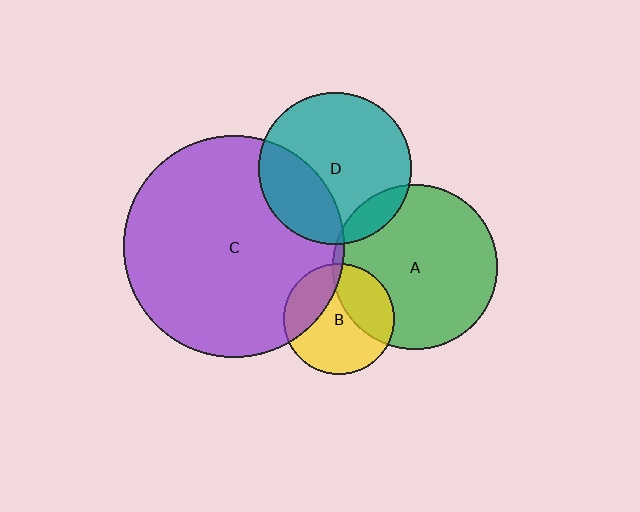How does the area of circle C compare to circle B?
Approximately 3.9 times.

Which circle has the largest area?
Circle C (purple).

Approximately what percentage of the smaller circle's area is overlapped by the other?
Approximately 5%.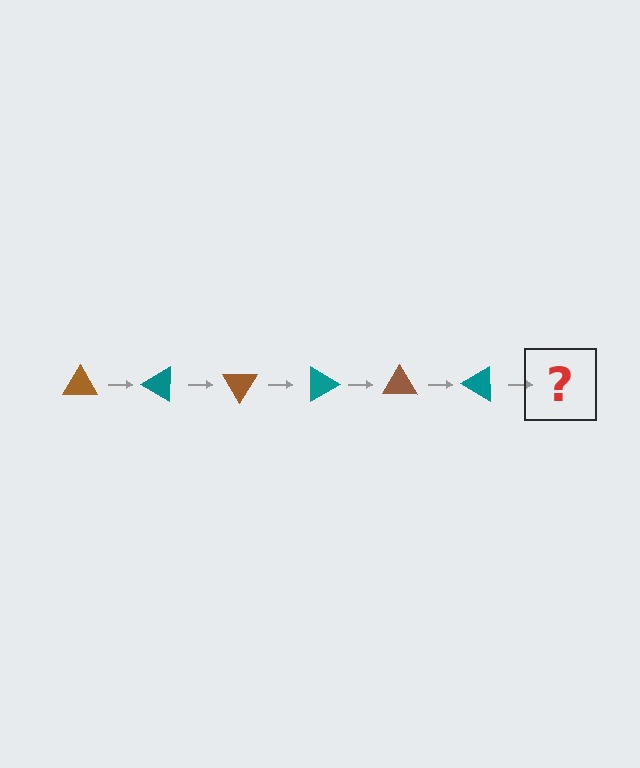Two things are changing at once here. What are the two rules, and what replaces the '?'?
The two rules are that it rotates 30 degrees each step and the color cycles through brown and teal. The '?' should be a brown triangle, rotated 180 degrees from the start.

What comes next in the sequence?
The next element should be a brown triangle, rotated 180 degrees from the start.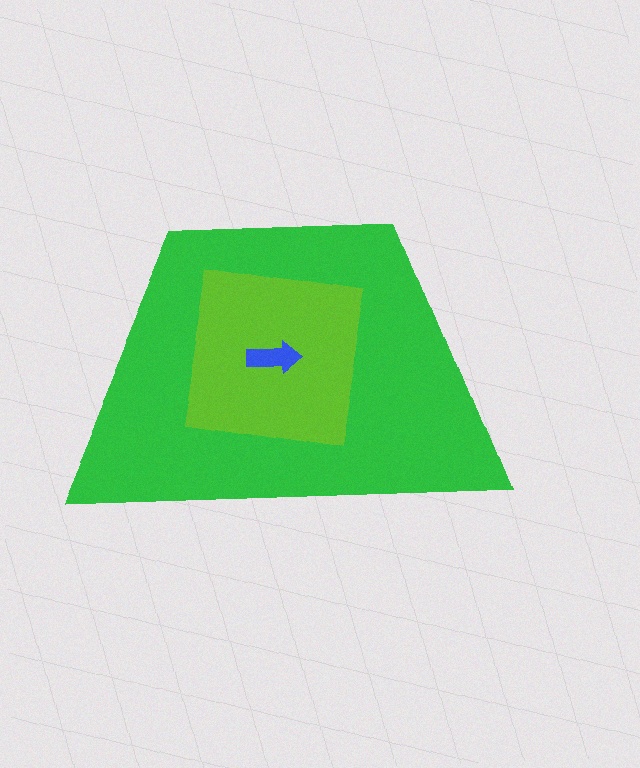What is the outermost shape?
The green trapezoid.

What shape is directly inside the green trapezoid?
The lime square.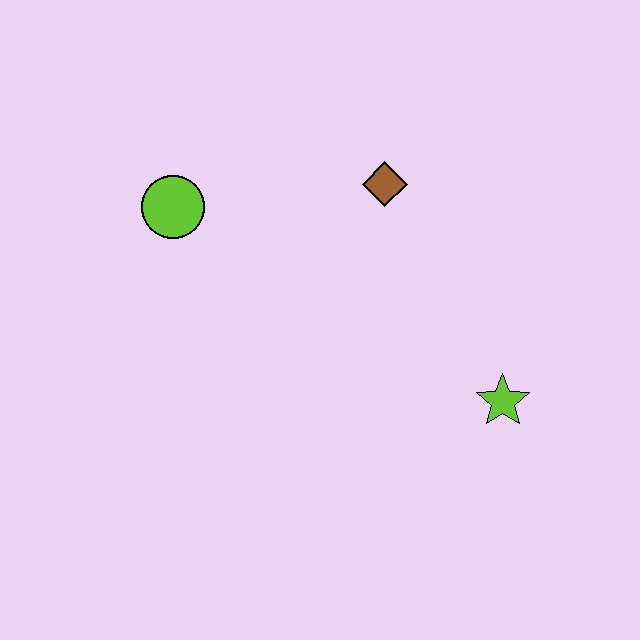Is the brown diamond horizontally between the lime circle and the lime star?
Yes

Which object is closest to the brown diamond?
The lime circle is closest to the brown diamond.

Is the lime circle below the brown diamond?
Yes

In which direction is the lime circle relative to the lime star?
The lime circle is to the left of the lime star.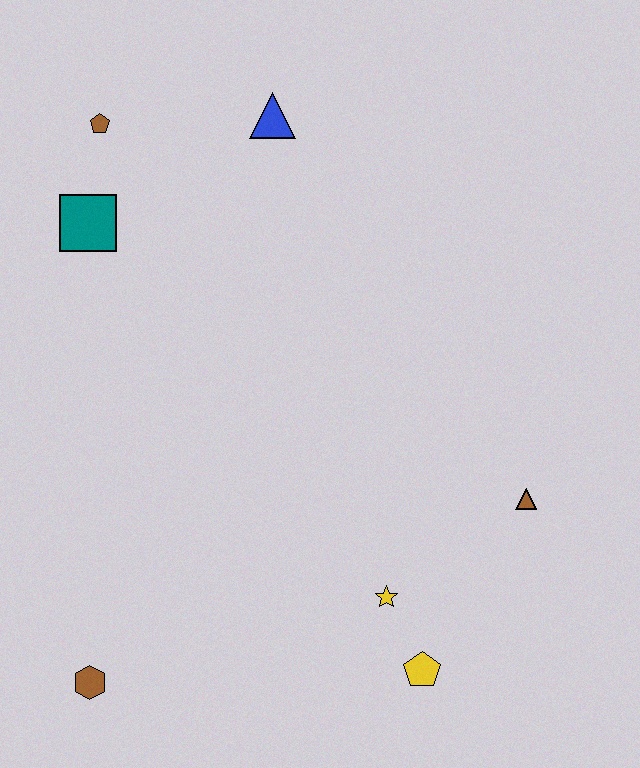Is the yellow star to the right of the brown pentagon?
Yes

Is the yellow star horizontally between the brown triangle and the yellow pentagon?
No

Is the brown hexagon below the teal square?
Yes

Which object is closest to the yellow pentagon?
The yellow star is closest to the yellow pentagon.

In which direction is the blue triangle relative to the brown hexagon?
The blue triangle is above the brown hexagon.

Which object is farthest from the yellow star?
The brown pentagon is farthest from the yellow star.